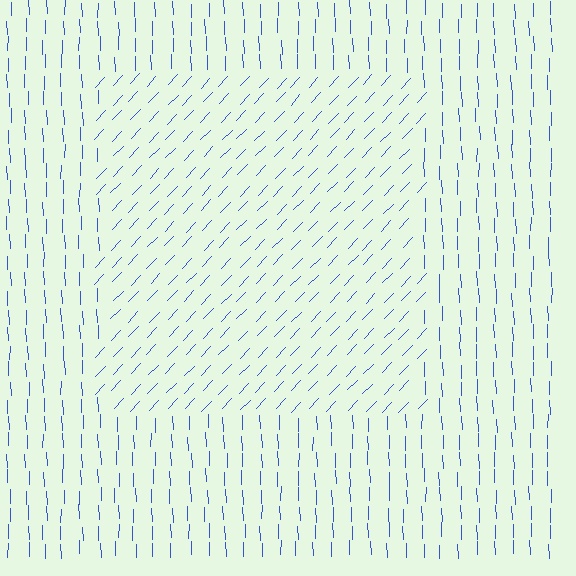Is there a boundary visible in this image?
Yes, there is a texture boundary formed by a change in line orientation.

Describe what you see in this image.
The image is filled with small blue line segments. A rectangle region in the image has lines oriented differently from the surrounding lines, creating a visible texture boundary.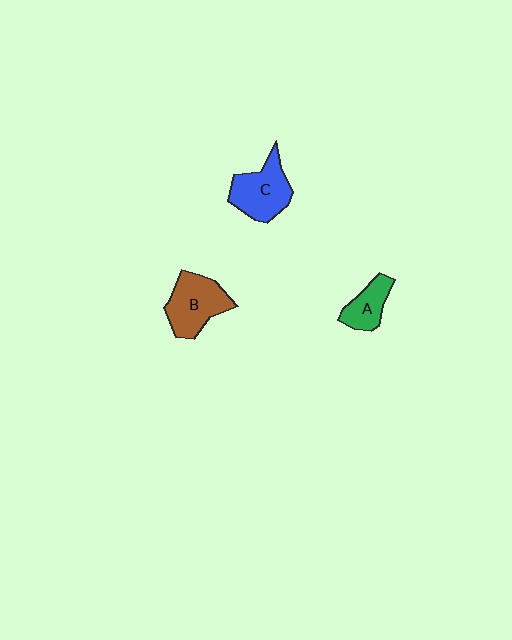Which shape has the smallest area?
Shape A (green).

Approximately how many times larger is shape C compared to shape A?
Approximately 1.6 times.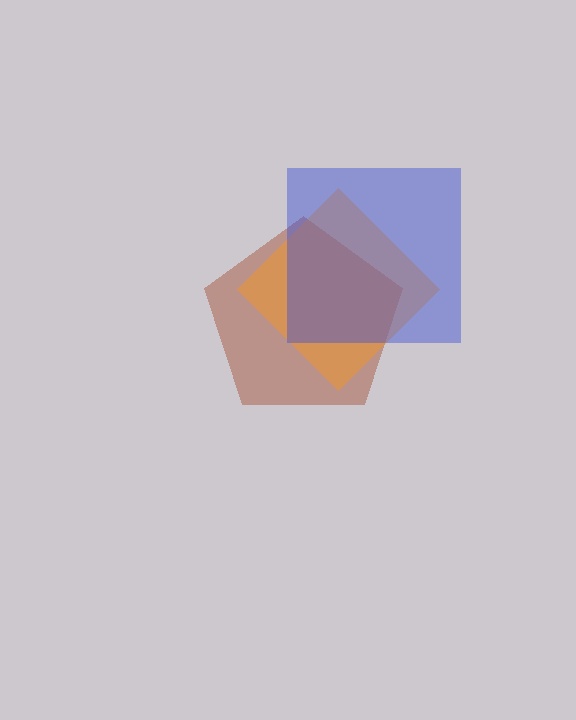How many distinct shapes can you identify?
There are 3 distinct shapes: a brown pentagon, an orange diamond, a blue square.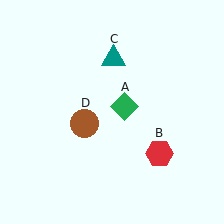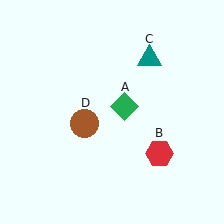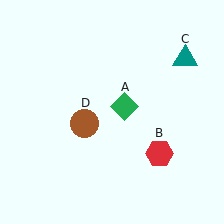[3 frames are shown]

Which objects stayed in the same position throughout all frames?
Green diamond (object A) and red hexagon (object B) and brown circle (object D) remained stationary.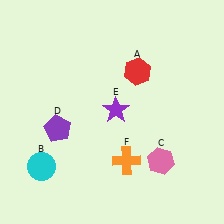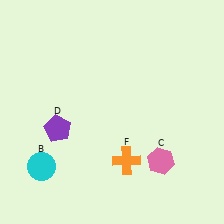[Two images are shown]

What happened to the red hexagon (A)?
The red hexagon (A) was removed in Image 2. It was in the top-right area of Image 1.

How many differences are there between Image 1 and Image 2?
There are 2 differences between the two images.